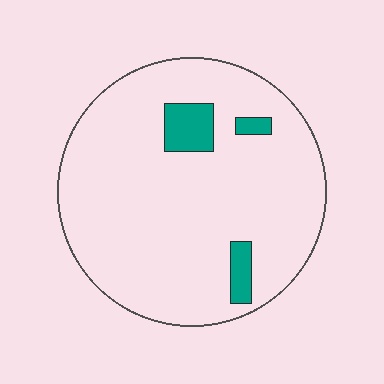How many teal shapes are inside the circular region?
3.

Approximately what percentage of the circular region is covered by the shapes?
Approximately 10%.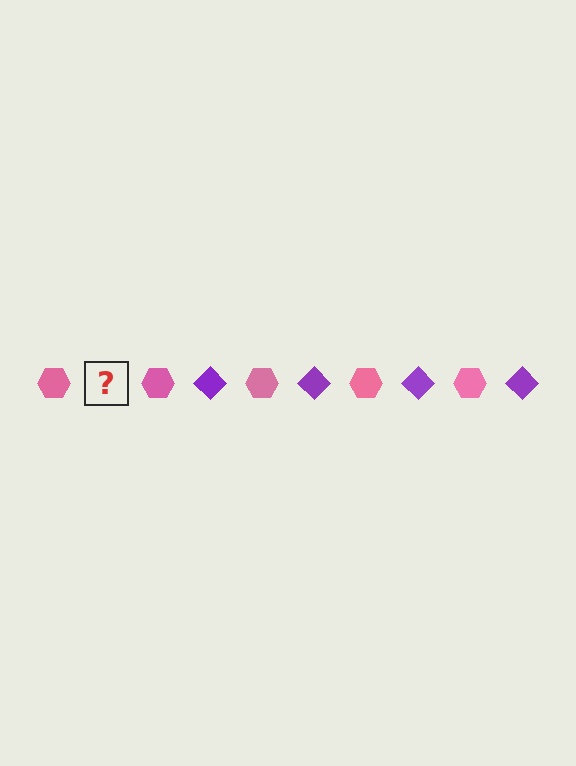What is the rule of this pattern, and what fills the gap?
The rule is that the pattern alternates between pink hexagon and purple diamond. The gap should be filled with a purple diamond.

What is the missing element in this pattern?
The missing element is a purple diamond.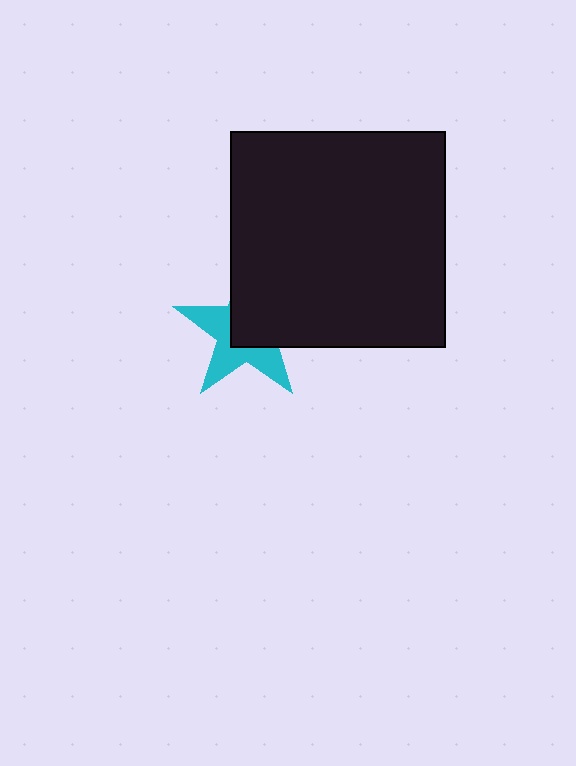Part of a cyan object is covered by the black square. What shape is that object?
It is a star.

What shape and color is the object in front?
The object in front is a black square.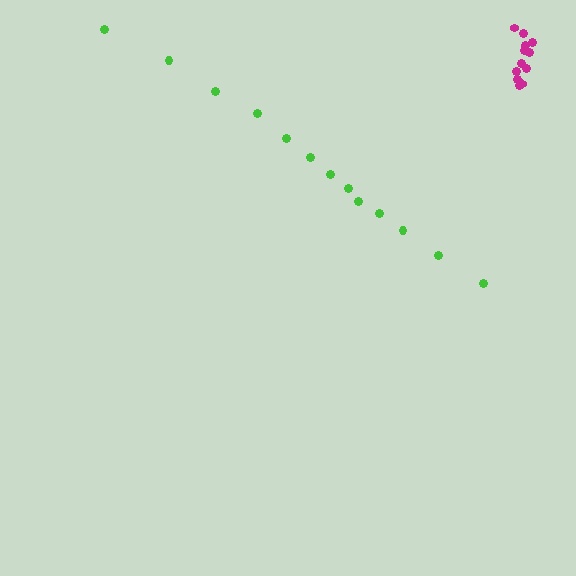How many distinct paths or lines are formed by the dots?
There are 2 distinct paths.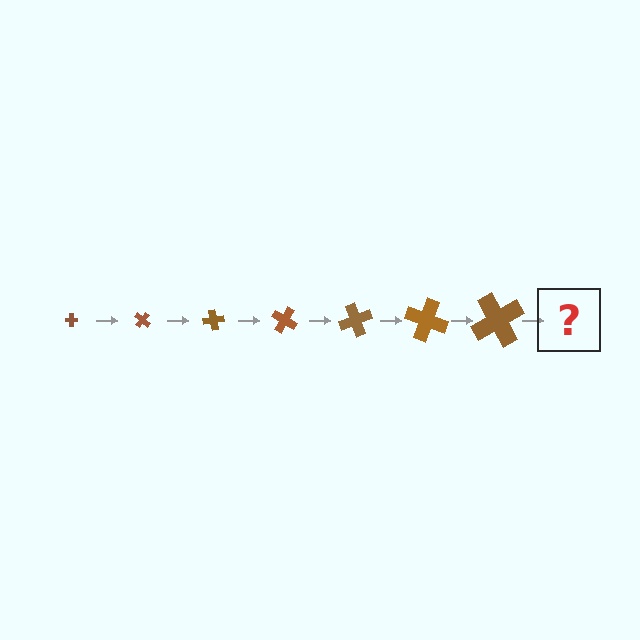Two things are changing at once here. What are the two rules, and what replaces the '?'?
The two rules are that the cross grows larger each step and it rotates 40 degrees each step. The '?' should be a cross, larger than the previous one and rotated 280 degrees from the start.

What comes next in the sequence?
The next element should be a cross, larger than the previous one and rotated 280 degrees from the start.